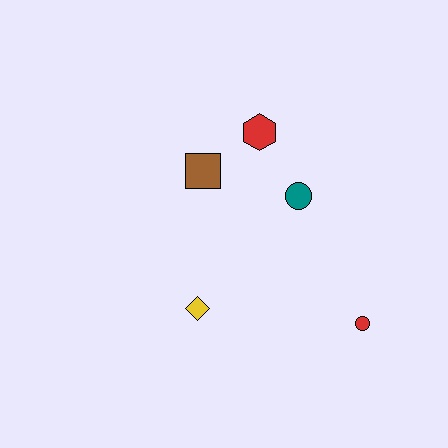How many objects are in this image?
There are 5 objects.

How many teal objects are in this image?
There is 1 teal object.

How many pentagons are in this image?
There are no pentagons.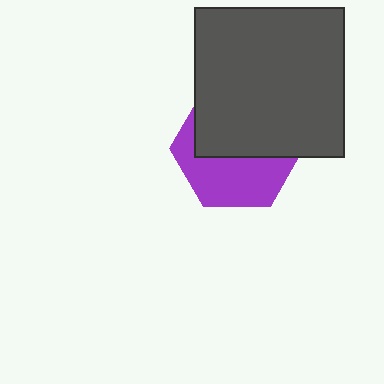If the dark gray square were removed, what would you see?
You would see the complete purple hexagon.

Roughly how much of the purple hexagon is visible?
About half of it is visible (roughly 46%).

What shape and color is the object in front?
The object in front is a dark gray square.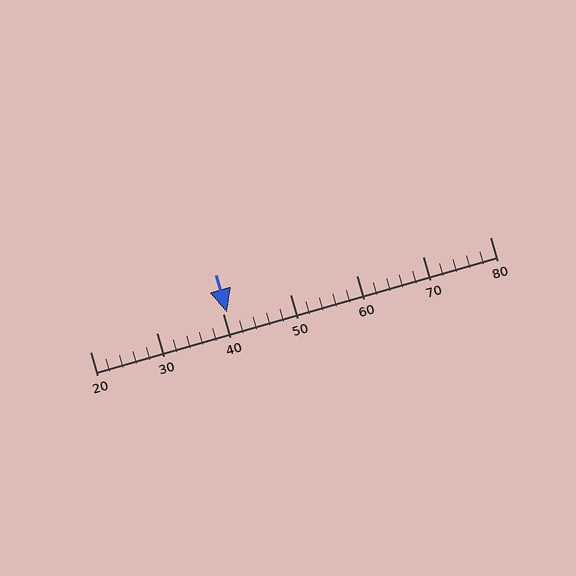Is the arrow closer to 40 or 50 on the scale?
The arrow is closer to 40.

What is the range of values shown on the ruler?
The ruler shows values from 20 to 80.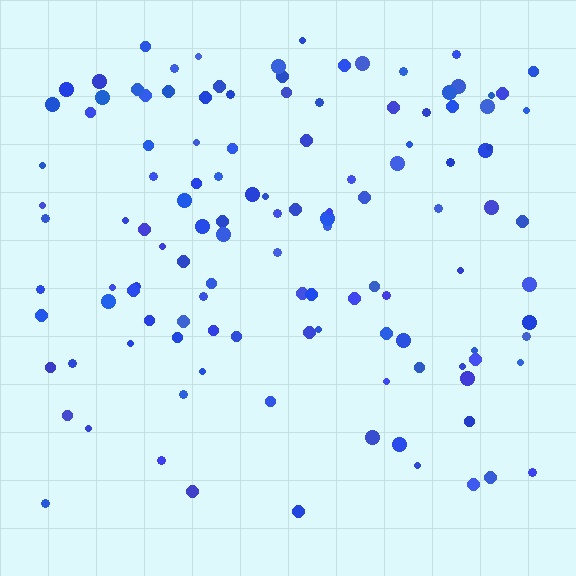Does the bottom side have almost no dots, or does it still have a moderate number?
Still a moderate number, just noticeably fewer than the top.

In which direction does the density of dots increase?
From bottom to top, with the top side densest.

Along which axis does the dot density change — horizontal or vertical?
Vertical.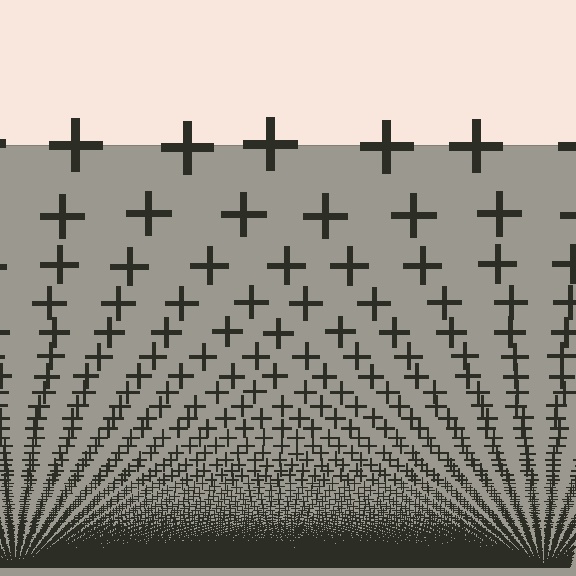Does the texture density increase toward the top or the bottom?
Density increases toward the bottom.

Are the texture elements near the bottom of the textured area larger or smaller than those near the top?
Smaller. The gradient is inverted — elements near the bottom are smaller and denser.